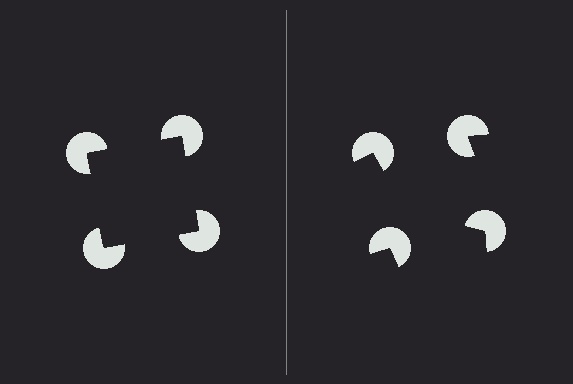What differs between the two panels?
The pac-man discs are positioned identically on both sides; only the wedge orientations differ. On the left they align to a square; on the right they are misaligned.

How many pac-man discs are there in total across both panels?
8 — 4 on each side.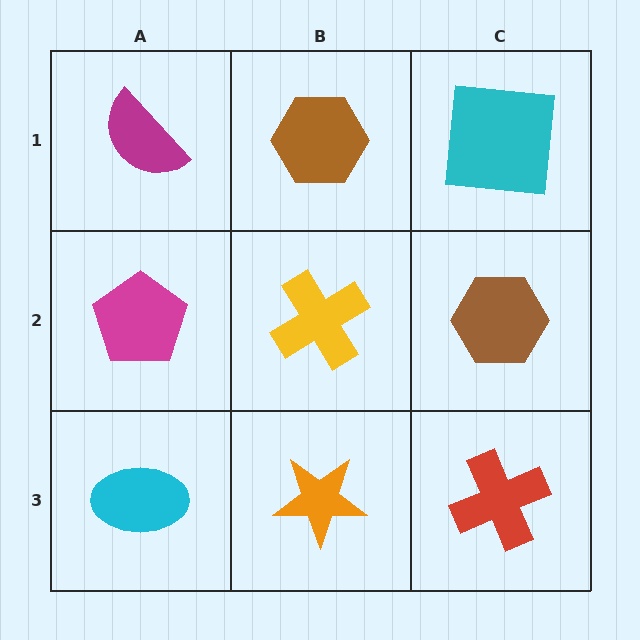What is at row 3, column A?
A cyan ellipse.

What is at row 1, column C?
A cyan square.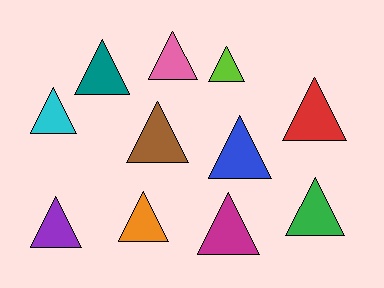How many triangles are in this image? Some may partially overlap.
There are 11 triangles.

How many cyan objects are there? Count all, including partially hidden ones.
There is 1 cyan object.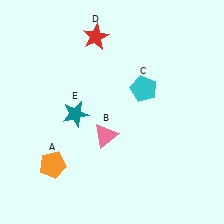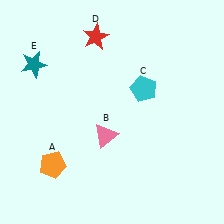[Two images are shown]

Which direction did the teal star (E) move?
The teal star (E) moved up.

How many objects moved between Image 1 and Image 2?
1 object moved between the two images.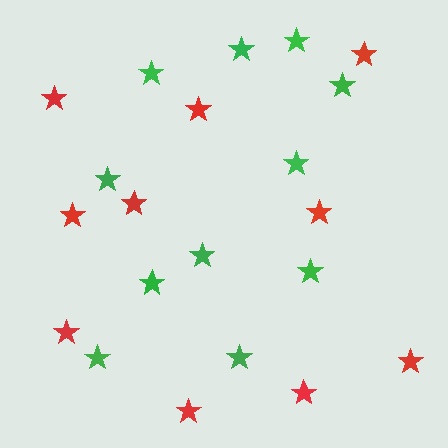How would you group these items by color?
There are 2 groups: one group of red stars (10) and one group of green stars (11).